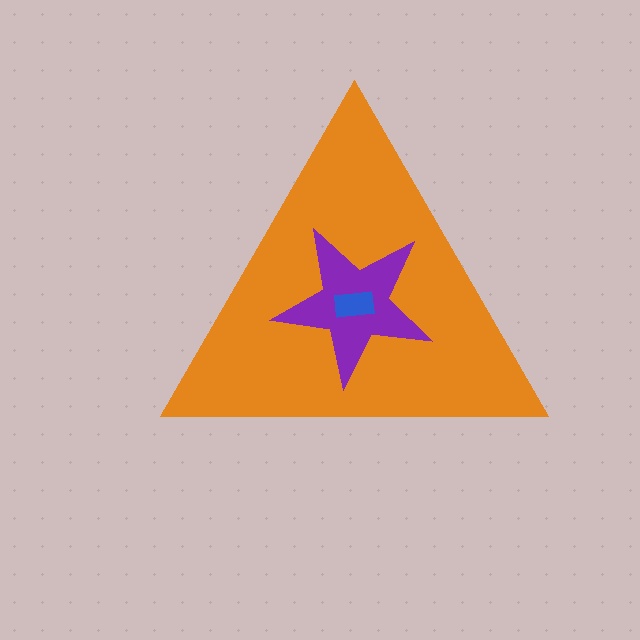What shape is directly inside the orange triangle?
The purple star.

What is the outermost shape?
The orange triangle.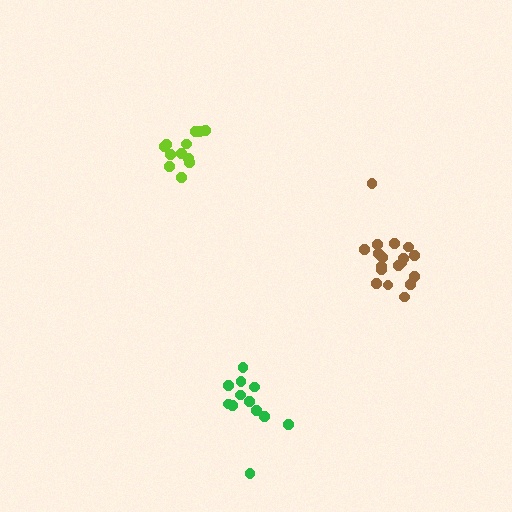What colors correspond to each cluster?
The clusters are colored: brown, lime, green.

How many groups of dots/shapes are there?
There are 3 groups.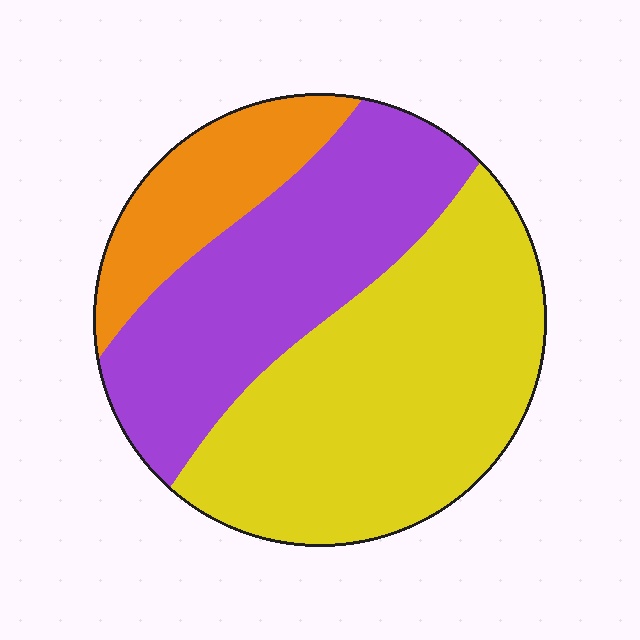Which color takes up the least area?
Orange, at roughly 15%.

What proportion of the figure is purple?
Purple covers roughly 35% of the figure.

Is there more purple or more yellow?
Yellow.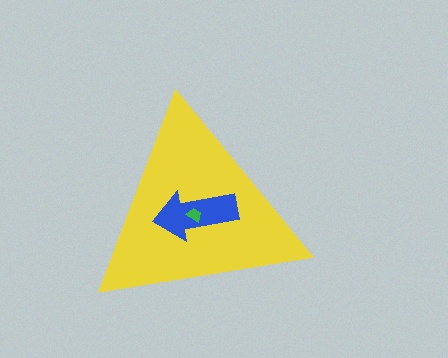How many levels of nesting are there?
3.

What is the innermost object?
The green trapezoid.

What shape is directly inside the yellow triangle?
The blue arrow.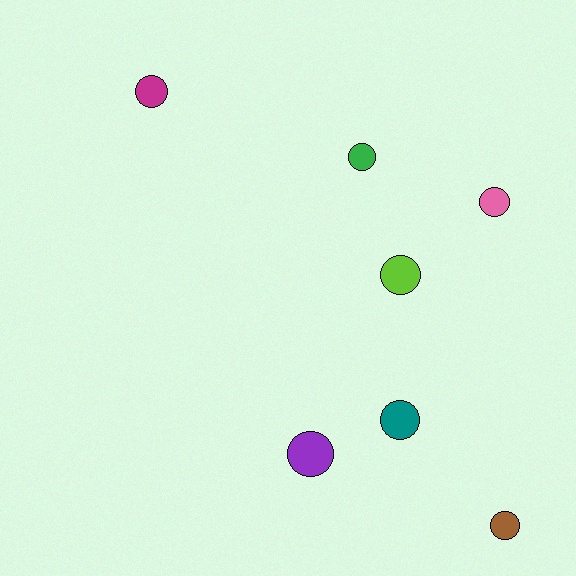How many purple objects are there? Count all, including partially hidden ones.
There is 1 purple object.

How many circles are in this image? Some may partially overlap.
There are 7 circles.